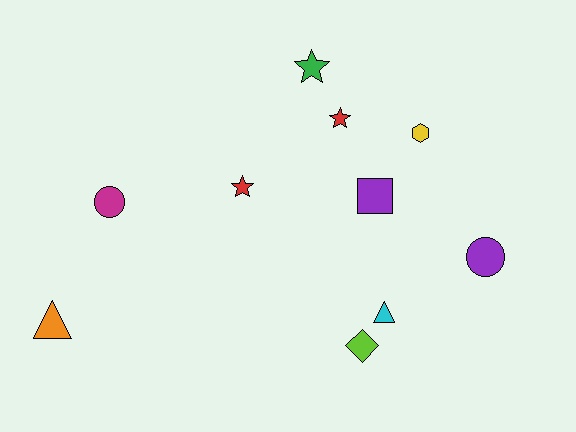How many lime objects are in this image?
There is 1 lime object.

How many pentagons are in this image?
There are no pentagons.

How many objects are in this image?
There are 10 objects.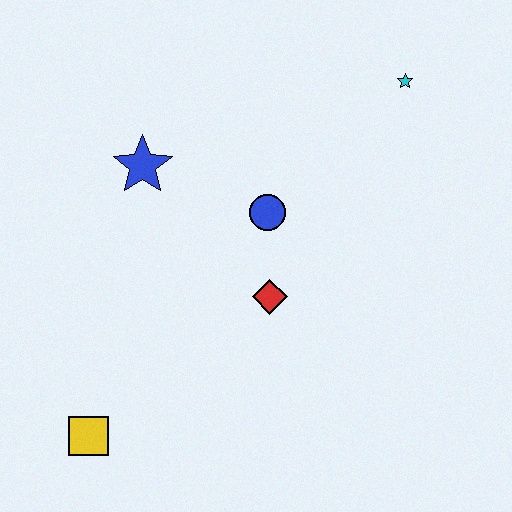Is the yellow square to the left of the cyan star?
Yes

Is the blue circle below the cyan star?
Yes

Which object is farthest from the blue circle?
The yellow square is farthest from the blue circle.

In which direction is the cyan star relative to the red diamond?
The cyan star is above the red diamond.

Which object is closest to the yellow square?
The red diamond is closest to the yellow square.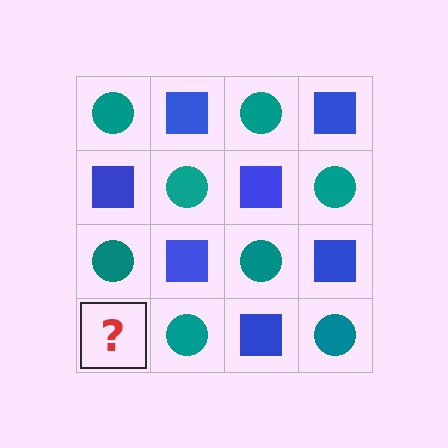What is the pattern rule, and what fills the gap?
The rule is that it alternates teal circle and blue square in a checkerboard pattern. The gap should be filled with a blue square.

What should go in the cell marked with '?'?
The missing cell should contain a blue square.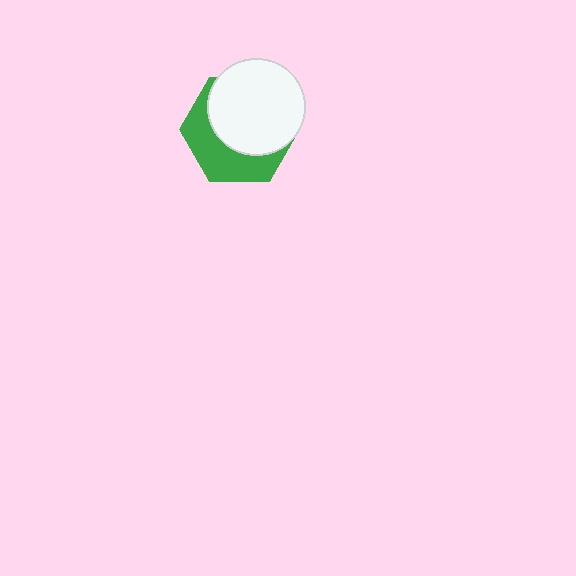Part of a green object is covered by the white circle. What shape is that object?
It is a hexagon.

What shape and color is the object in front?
The object in front is a white circle.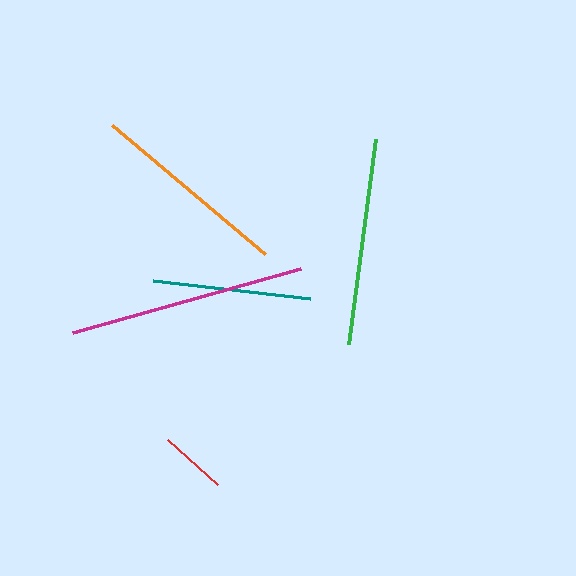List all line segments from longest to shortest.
From longest to shortest: magenta, green, orange, teal, red.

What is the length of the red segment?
The red segment is approximately 67 pixels long.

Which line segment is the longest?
The magenta line is the longest at approximately 236 pixels.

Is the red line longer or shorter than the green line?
The green line is longer than the red line.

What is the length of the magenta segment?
The magenta segment is approximately 236 pixels long.